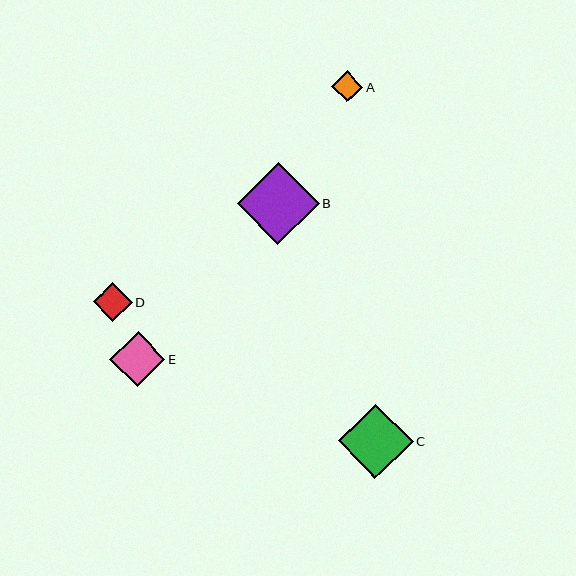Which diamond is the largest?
Diamond B is the largest with a size of approximately 82 pixels.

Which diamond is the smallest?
Diamond A is the smallest with a size of approximately 31 pixels.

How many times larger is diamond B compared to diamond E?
Diamond B is approximately 1.5 times the size of diamond E.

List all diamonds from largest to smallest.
From largest to smallest: B, C, E, D, A.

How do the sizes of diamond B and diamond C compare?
Diamond B and diamond C are approximately the same size.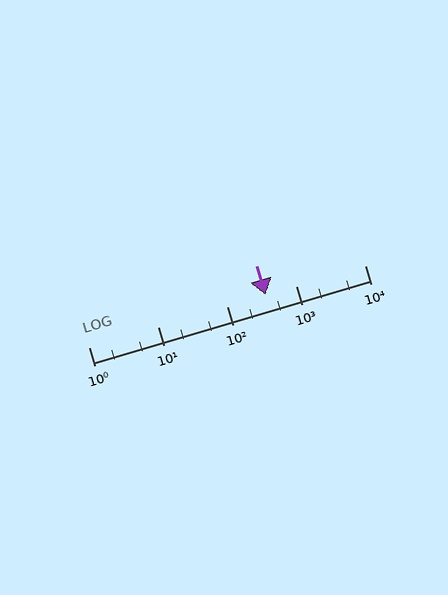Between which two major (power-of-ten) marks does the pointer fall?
The pointer is between 100 and 1000.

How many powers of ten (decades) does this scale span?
The scale spans 4 decades, from 1 to 10000.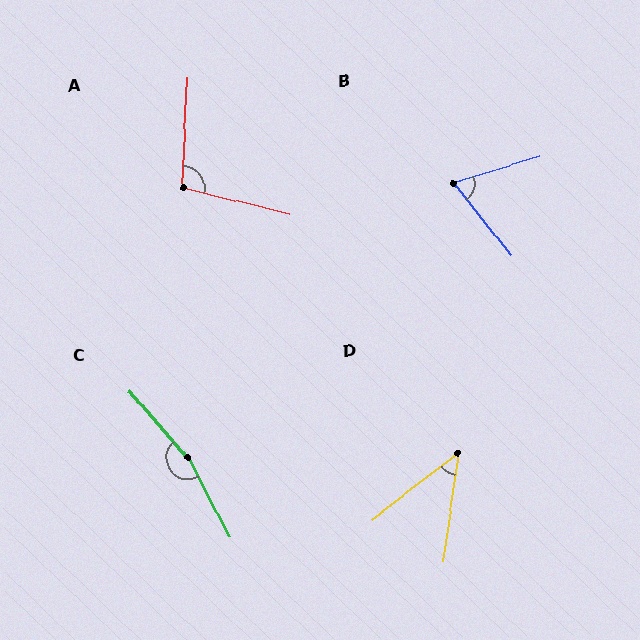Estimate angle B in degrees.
Approximately 68 degrees.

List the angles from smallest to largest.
D (44°), B (68°), A (101°), C (167°).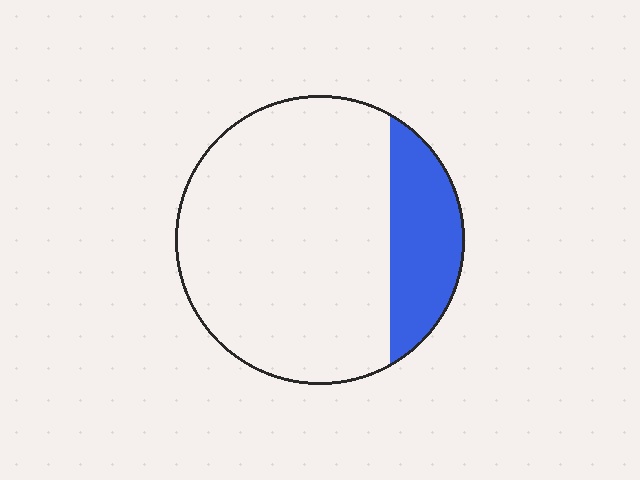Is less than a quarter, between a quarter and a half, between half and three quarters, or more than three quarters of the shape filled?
Less than a quarter.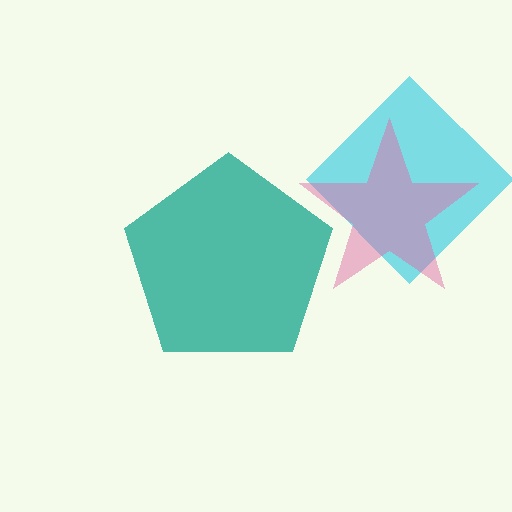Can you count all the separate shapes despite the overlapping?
Yes, there are 3 separate shapes.